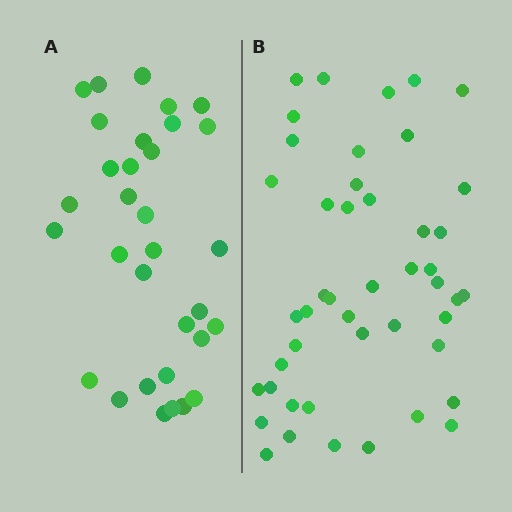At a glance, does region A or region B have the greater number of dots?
Region B (the right region) has more dots.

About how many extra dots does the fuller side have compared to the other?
Region B has approximately 15 more dots than region A.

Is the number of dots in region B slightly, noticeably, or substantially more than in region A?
Region B has noticeably more, but not dramatically so. The ratio is roughly 1.4 to 1.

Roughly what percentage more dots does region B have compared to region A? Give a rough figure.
About 45% more.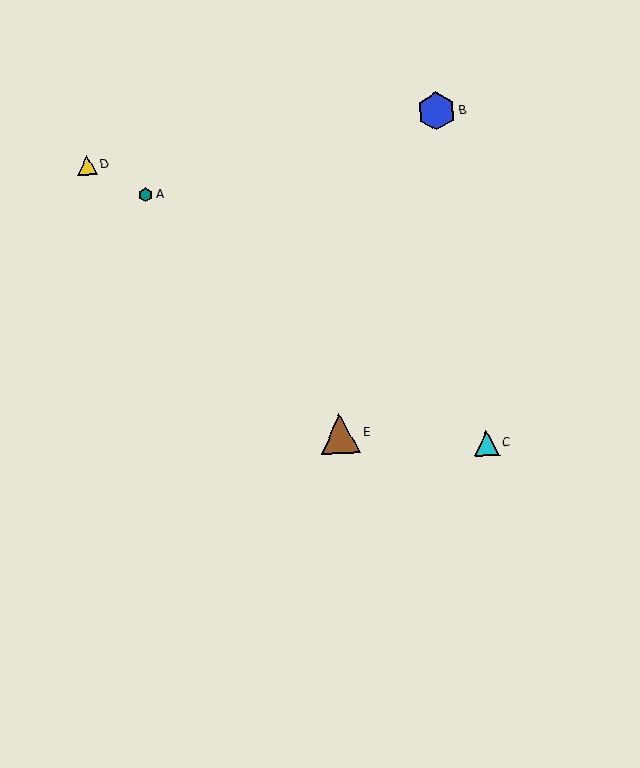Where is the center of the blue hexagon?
The center of the blue hexagon is at (436, 111).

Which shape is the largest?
The brown triangle (labeled E) is the largest.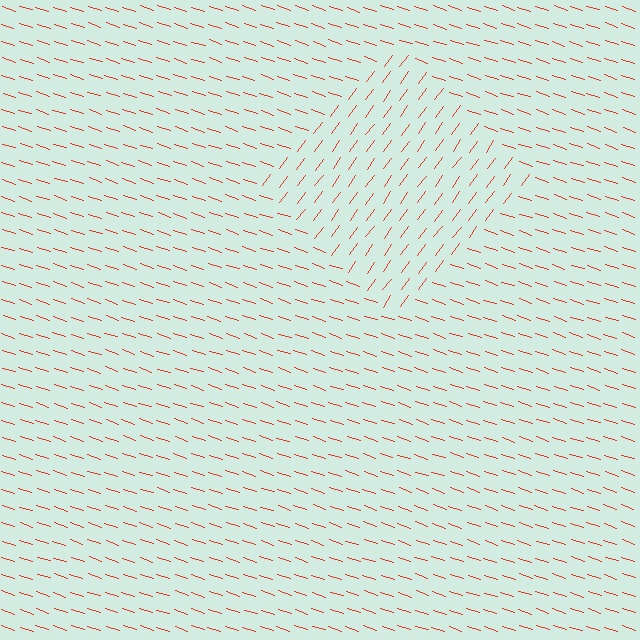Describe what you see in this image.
The image is filled with small red line segments. A diamond region in the image has lines oriented differently from the surrounding lines, creating a visible texture boundary.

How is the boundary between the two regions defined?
The boundary is defined purely by a change in line orientation (approximately 72 degrees difference). All lines are the same color and thickness.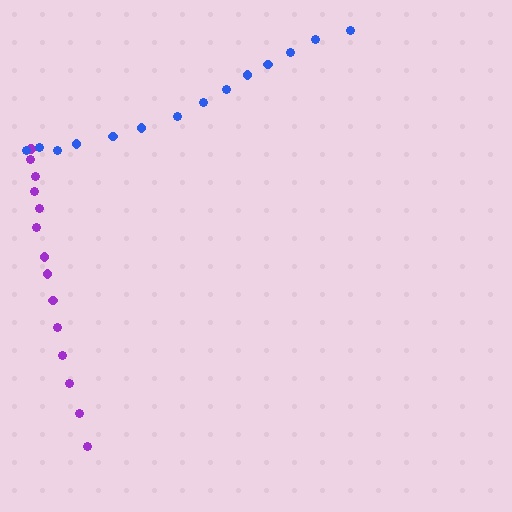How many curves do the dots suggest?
There are 2 distinct paths.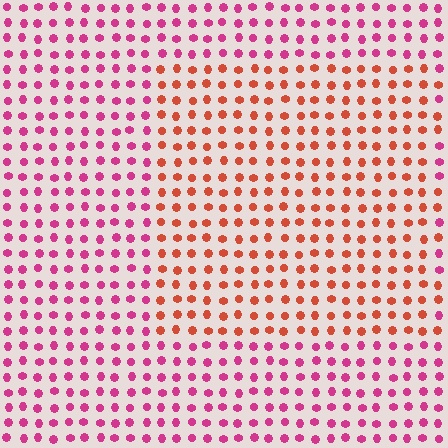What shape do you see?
I see a rectangle.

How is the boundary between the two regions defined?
The boundary is defined purely by a slight shift in hue (about 42 degrees). Spacing, size, and orientation are identical on both sides.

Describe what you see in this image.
The image is filled with small magenta elements in a uniform arrangement. A rectangle-shaped region is visible where the elements are tinted to a slightly different hue, forming a subtle color boundary.